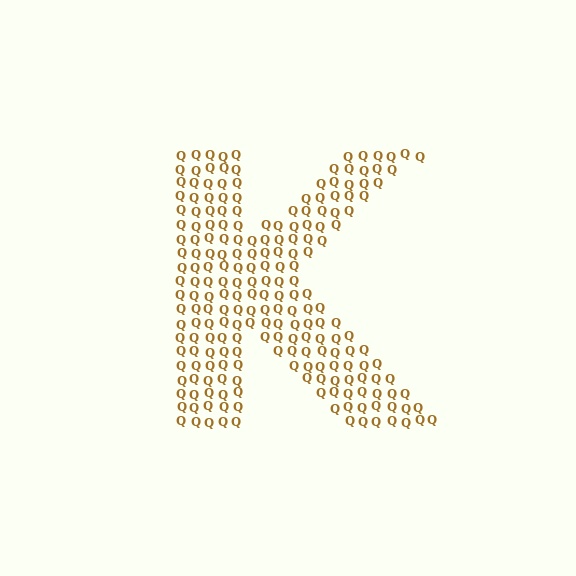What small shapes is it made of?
It is made of small letter Q's.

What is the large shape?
The large shape is the letter K.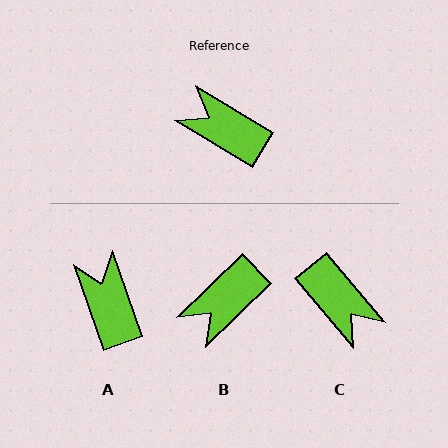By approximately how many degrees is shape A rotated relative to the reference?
Approximately 39 degrees clockwise.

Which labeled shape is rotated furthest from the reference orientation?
C, about 161 degrees away.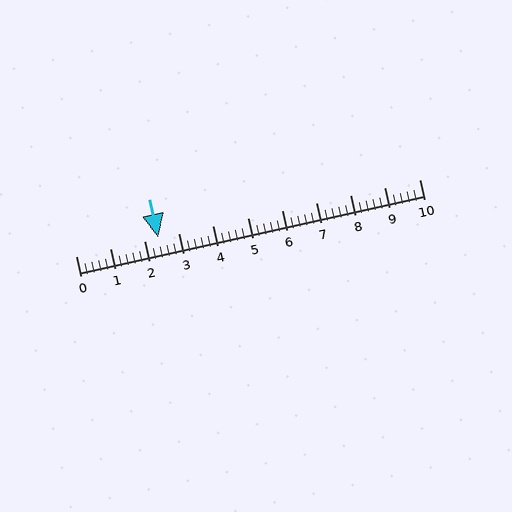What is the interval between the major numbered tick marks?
The major tick marks are spaced 1 units apart.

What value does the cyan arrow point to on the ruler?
The cyan arrow points to approximately 2.4.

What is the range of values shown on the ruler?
The ruler shows values from 0 to 10.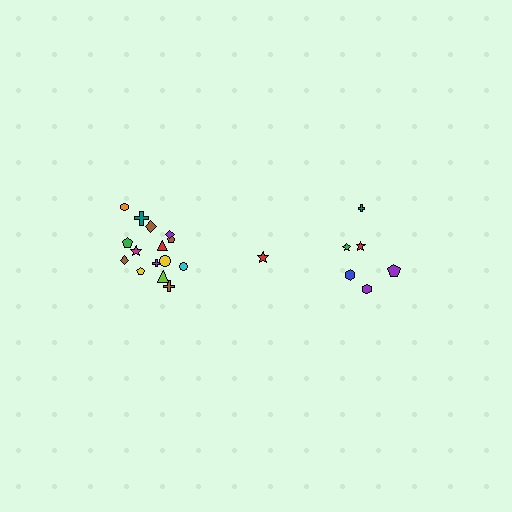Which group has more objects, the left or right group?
The left group.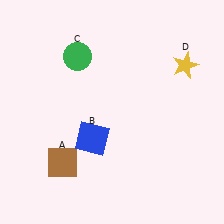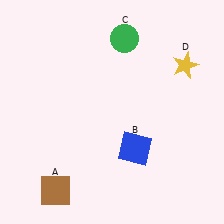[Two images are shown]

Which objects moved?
The objects that moved are: the brown square (A), the blue square (B), the green circle (C).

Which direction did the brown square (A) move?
The brown square (A) moved down.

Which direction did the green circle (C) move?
The green circle (C) moved right.